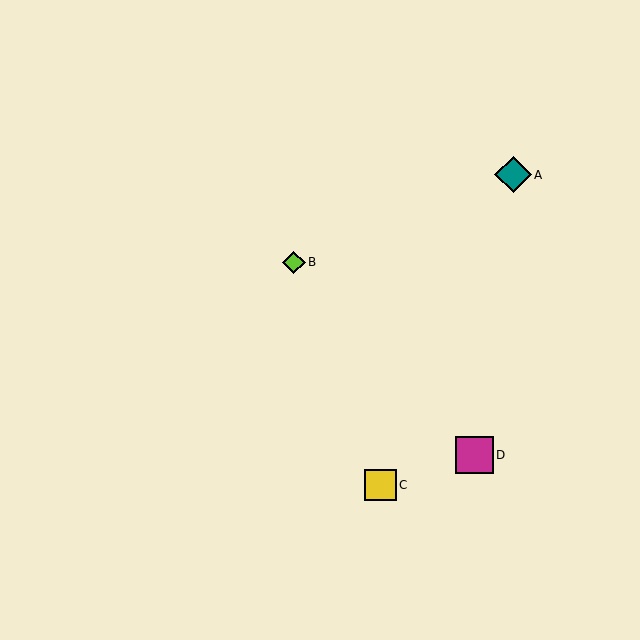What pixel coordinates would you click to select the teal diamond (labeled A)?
Click at (513, 175) to select the teal diamond A.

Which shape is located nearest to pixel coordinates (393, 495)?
The yellow square (labeled C) at (381, 485) is nearest to that location.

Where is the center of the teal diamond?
The center of the teal diamond is at (513, 175).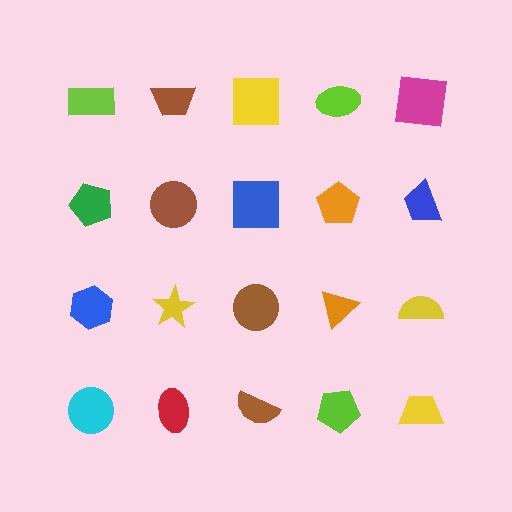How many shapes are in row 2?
5 shapes.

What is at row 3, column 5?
A yellow semicircle.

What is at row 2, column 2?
A brown circle.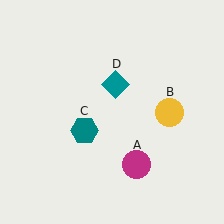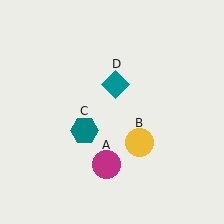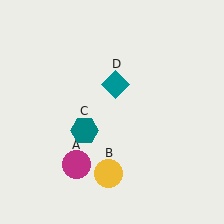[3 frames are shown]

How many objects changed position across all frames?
2 objects changed position: magenta circle (object A), yellow circle (object B).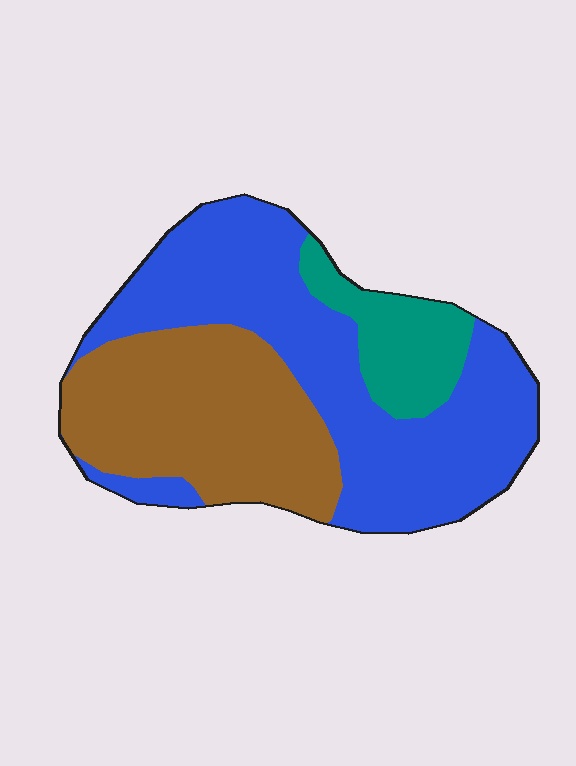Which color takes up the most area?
Blue, at roughly 50%.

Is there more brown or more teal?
Brown.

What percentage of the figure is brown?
Brown covers around 35% of the figure.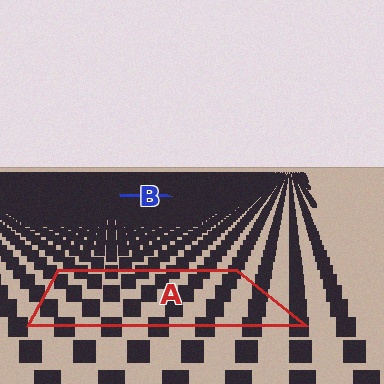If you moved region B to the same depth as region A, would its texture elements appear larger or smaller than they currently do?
They would appear larger. At a closer depth, the same texture elements are projected at a bigger on-screen size.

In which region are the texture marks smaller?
The texture marks are smaller in region B, because it is farther away.